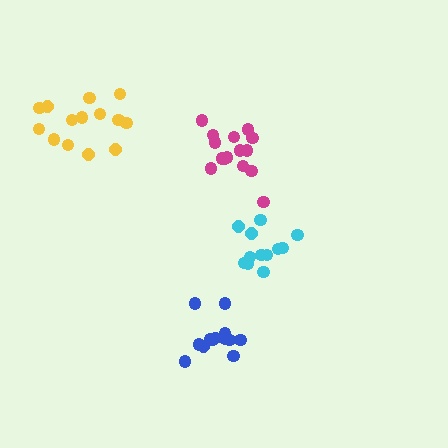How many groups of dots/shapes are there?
There are 4 groups.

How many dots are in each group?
Group 1: 15 dots, Group 2: 13 dots, Group 3: 14 dots, Group 4: 12 dots (54 total).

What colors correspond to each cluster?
The clusters are colored: magenta, blue, yellow, cyan.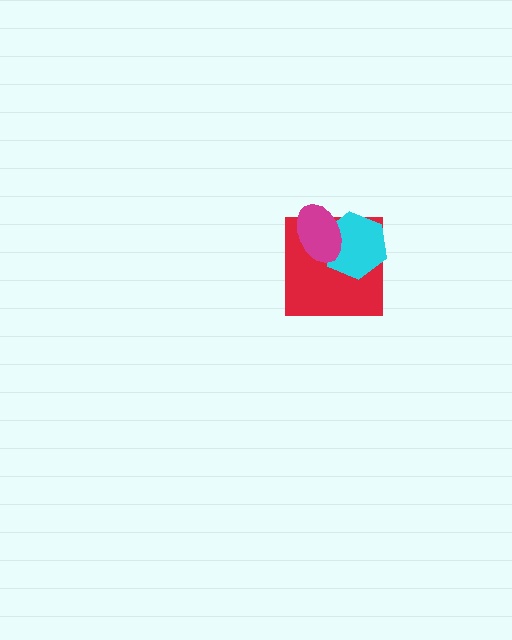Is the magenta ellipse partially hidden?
No, no other shape covers it.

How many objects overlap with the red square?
2 objects overlap with the red square.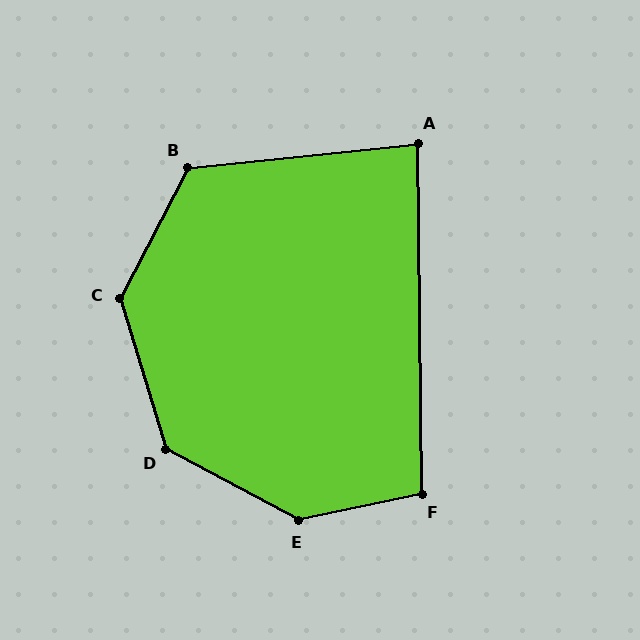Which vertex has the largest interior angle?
E, at approximately 140 degrees.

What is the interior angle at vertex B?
Approximately 124 degrees (obtuse).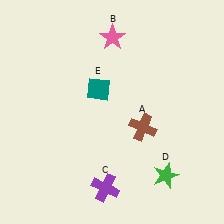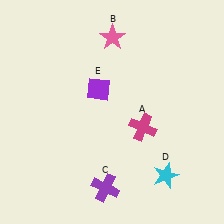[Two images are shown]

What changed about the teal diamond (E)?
In Image 1, E is teal. In Image 2, it changed to purple.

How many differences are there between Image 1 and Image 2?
There are 3 differences between the two images.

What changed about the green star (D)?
In Image 1, D is green. In Image 2, it changed to cyan.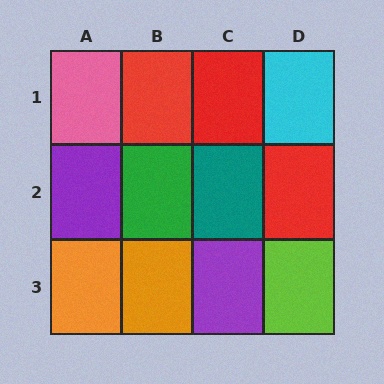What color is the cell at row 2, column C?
Teal.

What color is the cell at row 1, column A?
Pink.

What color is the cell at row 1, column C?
Red.